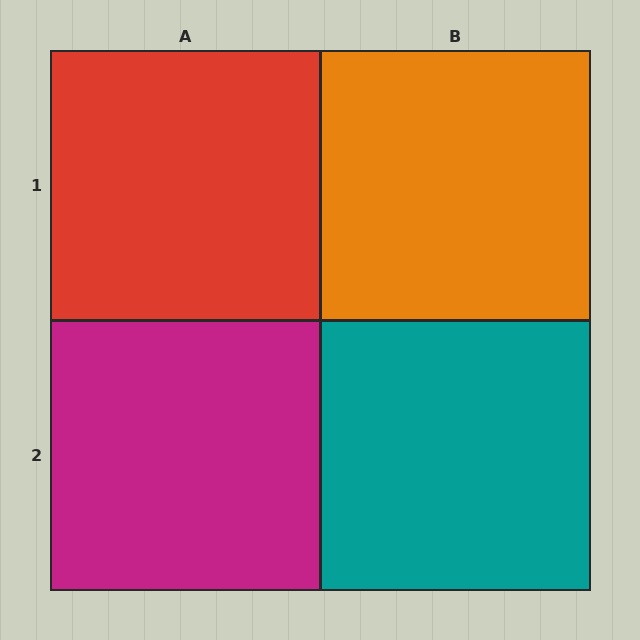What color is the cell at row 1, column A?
Red.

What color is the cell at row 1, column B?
Orange.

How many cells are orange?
1 cell is orange.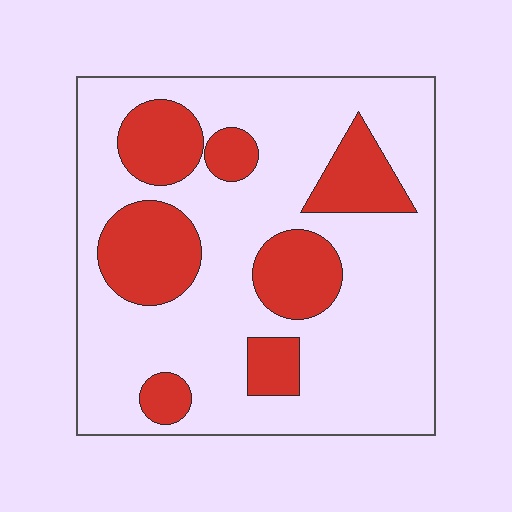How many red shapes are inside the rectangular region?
7.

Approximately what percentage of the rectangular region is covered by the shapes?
Approximately 25%.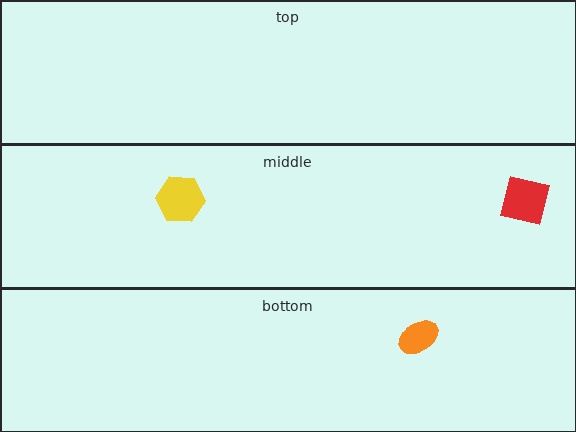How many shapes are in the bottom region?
1.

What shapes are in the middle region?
The red square, the yellow hexagon.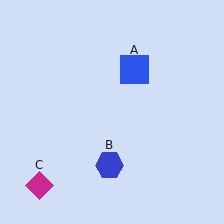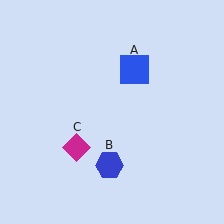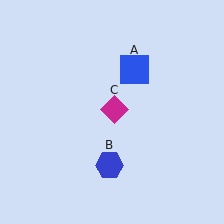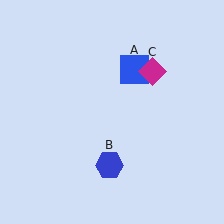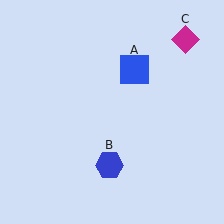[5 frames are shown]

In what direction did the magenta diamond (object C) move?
The magenta diamond (object C) moved up and to the right.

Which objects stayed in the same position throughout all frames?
Blue square (object A) and blue hexagon (object B) remained stationary.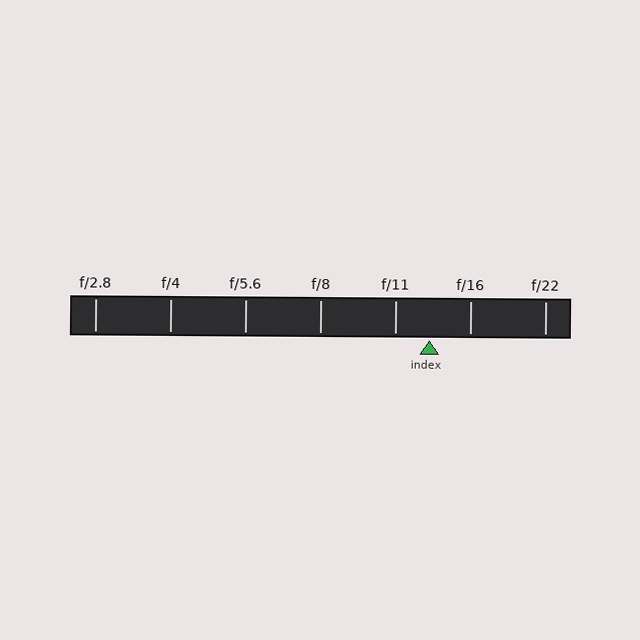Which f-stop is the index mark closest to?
The index mark is closest to f/11.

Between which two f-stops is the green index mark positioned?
The index mark is between f/11 and f/16.